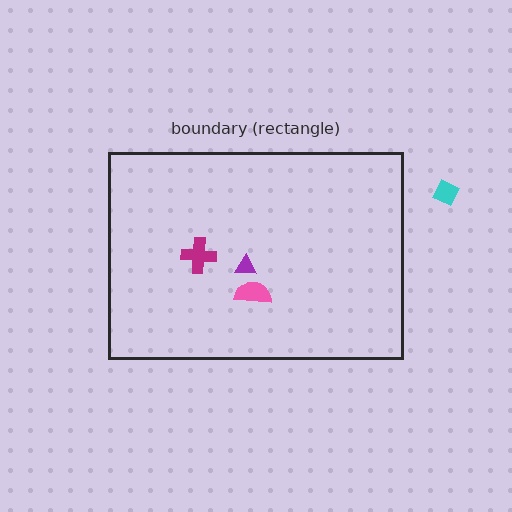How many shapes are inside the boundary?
3 inside, 1 outside.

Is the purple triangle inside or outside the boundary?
Inside.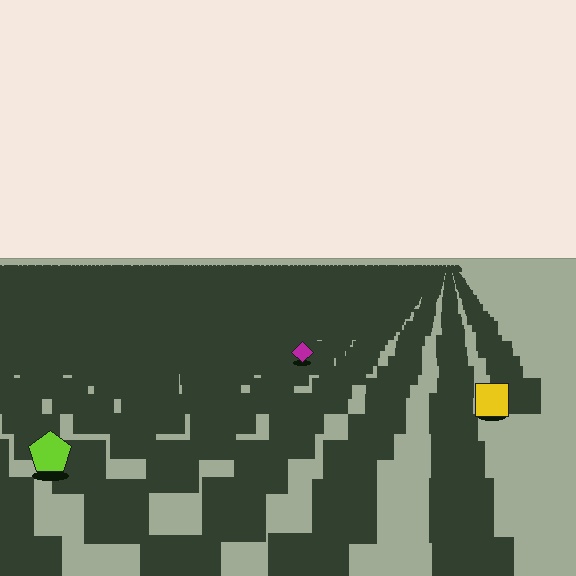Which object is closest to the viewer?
The lime pentagon is closest. The texture marks near it are larger and more spread out.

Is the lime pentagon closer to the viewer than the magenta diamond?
Yes. The lime pentagon is closer — you can tell from the texture gradient: the ground texture is coarser near it.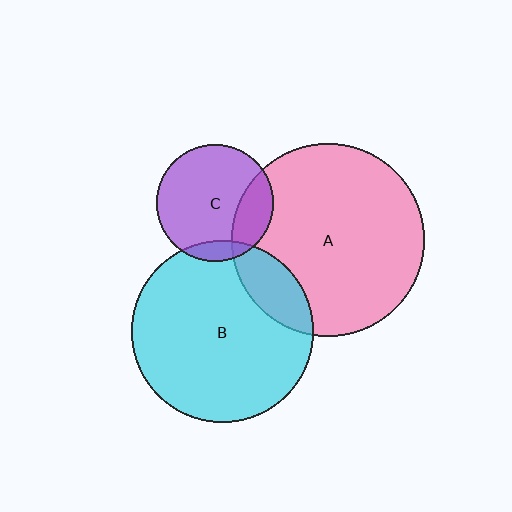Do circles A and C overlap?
Yes.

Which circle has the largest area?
Circle A (pink).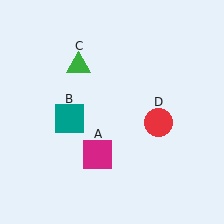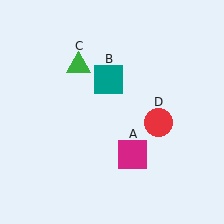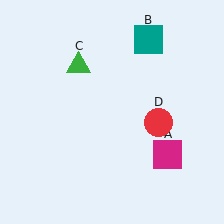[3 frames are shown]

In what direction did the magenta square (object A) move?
The magenta square (object A) moved right.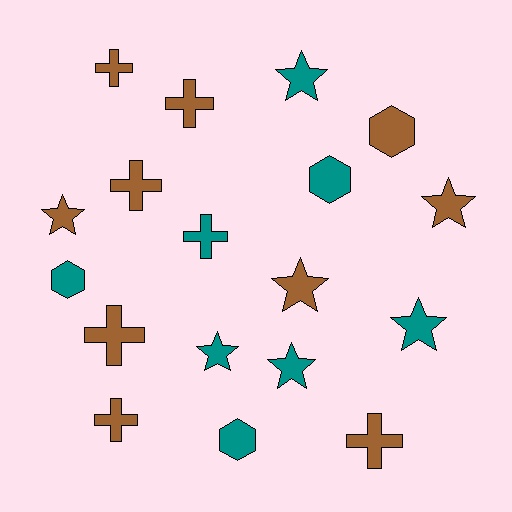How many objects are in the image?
There are 18 objects.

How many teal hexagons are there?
There are 3 teal hexagons.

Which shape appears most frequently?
Cross, with 7 objects.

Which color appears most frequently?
Brown, with 10 objects.